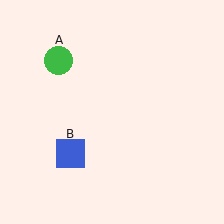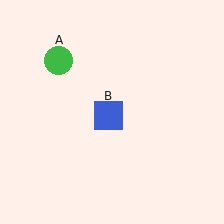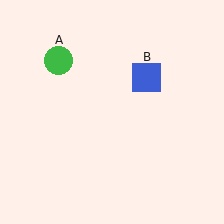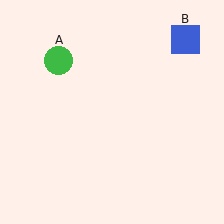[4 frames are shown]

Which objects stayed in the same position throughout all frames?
Green circle (object A) remained stationary.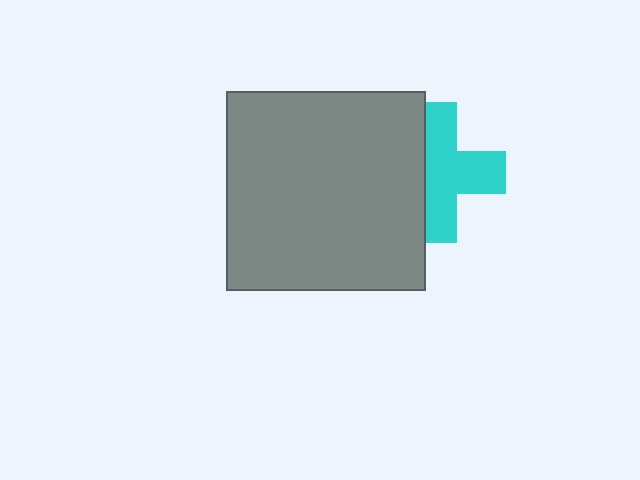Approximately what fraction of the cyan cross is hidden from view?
Roughly 36% of the cyan cross is hidden behind the gray square.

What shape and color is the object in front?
The object in front is a gray square.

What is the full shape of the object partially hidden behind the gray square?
The partially hidden object is a cyan cross.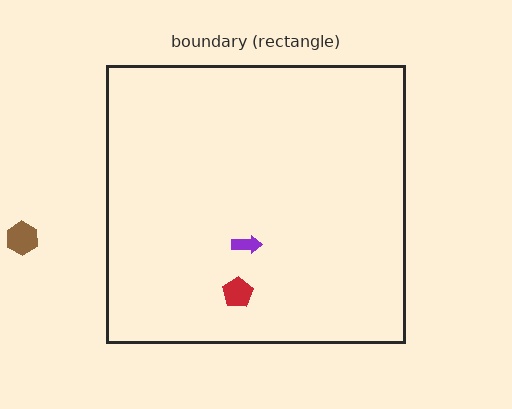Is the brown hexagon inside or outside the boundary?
Outside.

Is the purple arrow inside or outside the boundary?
Inside.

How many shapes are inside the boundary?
2 inside, 1 outside.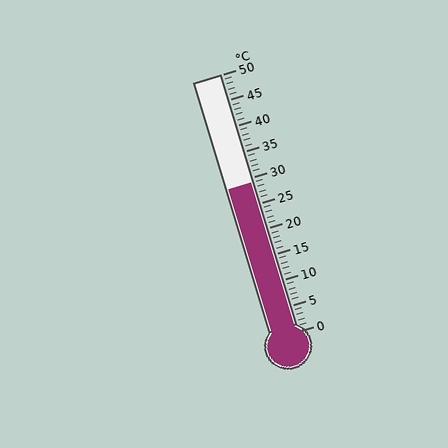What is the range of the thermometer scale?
The thermometer scale ranges from 0°C to 50°C.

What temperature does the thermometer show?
The thermometer shows approximately 29°C.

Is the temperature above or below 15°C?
The temperature is above 15°C.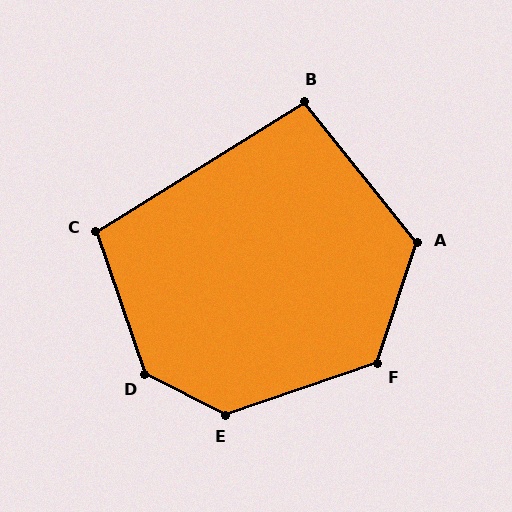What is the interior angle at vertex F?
Approximately 127 degrees (obtuse).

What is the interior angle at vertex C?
Approximately 103 degrees (obtuse).